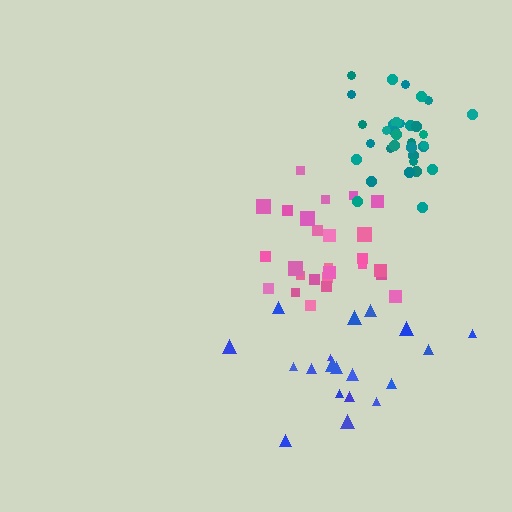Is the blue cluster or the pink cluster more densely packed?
Pink.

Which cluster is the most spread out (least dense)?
Blue.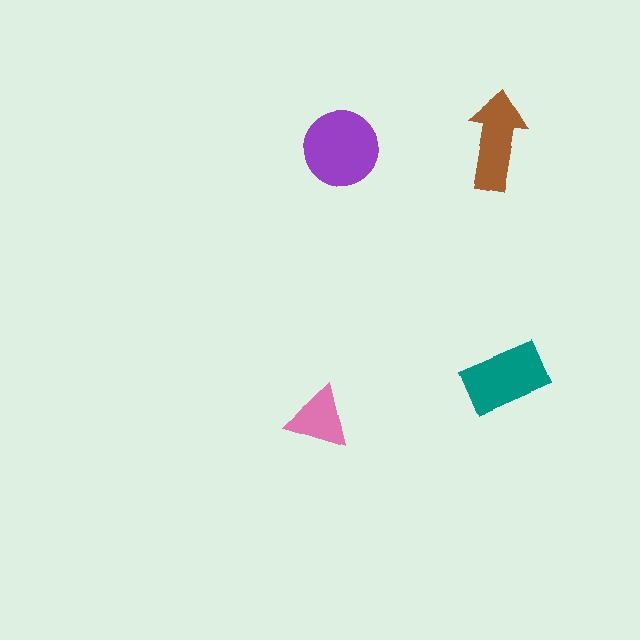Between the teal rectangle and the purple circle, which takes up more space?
The purple circle.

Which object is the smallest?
The pink triangle.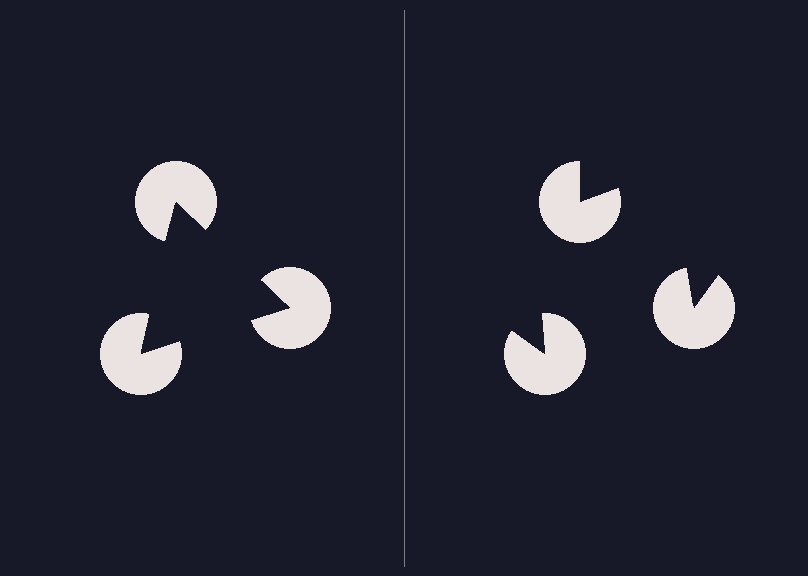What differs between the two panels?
The pac-man discs are positioned identically on both sides; only the wedge orientations differ. On the left they align to a triangle; on the right they are misaligned.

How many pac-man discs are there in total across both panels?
6 — 3 on each side.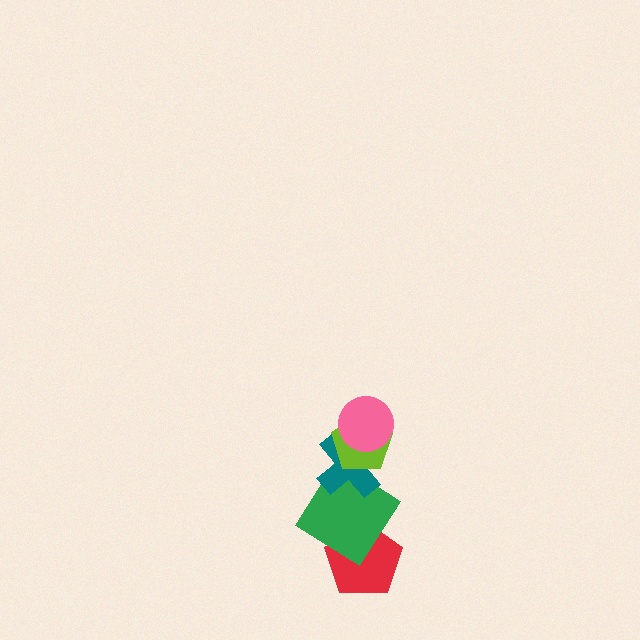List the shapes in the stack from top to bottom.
From top to bottom: the pink circle, the lime pentagon, the teal cross, the green diamond, the red pentagon.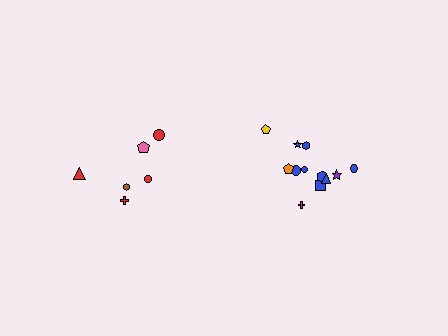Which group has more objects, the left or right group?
The right group.